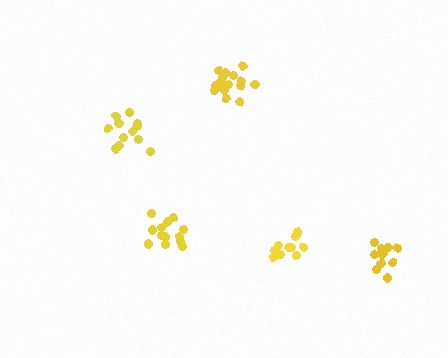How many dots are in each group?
Group 1: 12 dots, Group 2: 11 dots, Group 3: 17 dots, Group 4: 13 dots, Group 5: 11 dots (64 total).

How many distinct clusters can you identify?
There are 5 distinct clusters.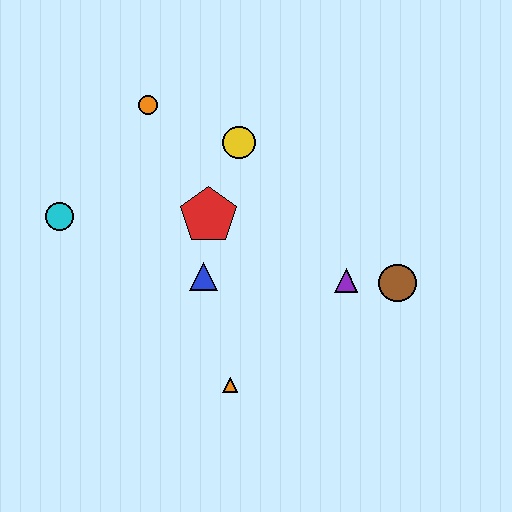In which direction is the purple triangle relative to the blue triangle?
The purple triangle is to the right of the blue triangle.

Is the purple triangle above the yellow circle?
No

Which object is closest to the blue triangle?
The red pentagon is closest to the blue triangle.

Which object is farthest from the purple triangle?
The cyan circle is farthest from the purple triangle.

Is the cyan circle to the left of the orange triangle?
Yes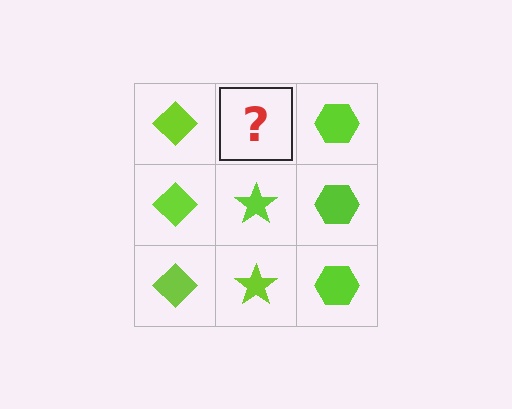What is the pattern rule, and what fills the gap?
The rule is that each column has a consistent shape. The gap should be filled with a lime star.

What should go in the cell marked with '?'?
The missing cell should contain a lime star.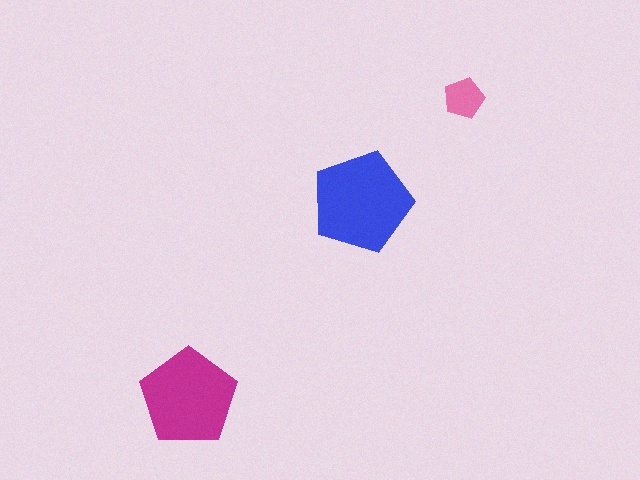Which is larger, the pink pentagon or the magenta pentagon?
The magenta one.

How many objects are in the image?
There are 3 objects in the image.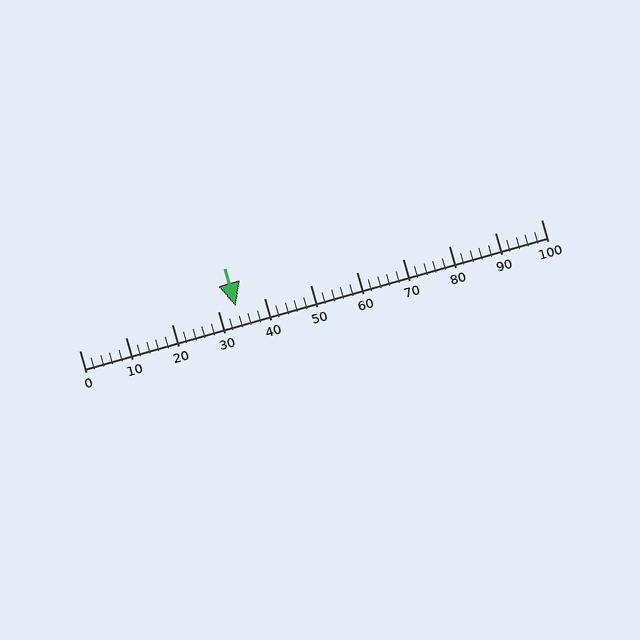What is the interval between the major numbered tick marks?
The major tick marks are spaced 10 units apart.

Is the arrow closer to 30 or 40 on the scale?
The arrow is closer to 30.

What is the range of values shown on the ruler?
The ruler shows values from 0 to 100.